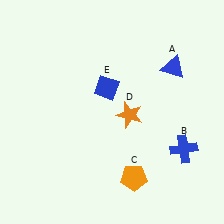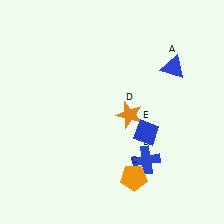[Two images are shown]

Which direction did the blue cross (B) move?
The blue cross (B) moved left.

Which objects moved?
The objects that moved are: the blue cross (B), the blue diamond (E).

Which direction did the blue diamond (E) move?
The blue diamond (E) moved down.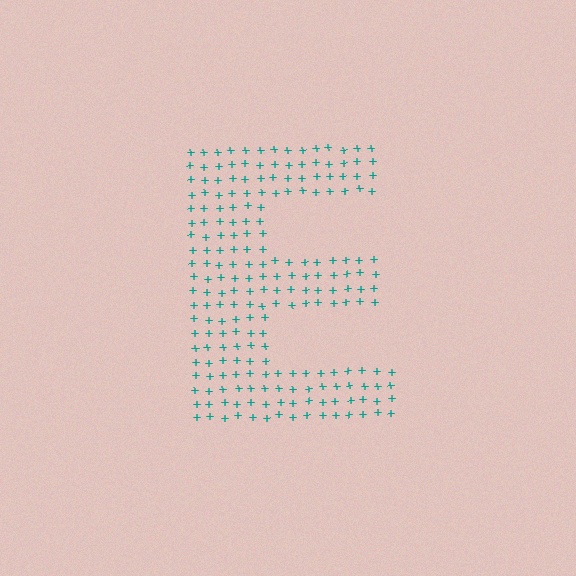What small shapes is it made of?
It is made of small plus signs.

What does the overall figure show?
The overall figure shows the letter E.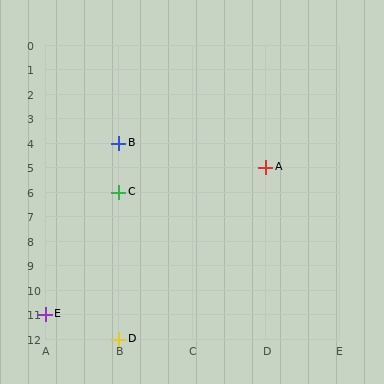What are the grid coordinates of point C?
Point C is at grid coordinates (B, 6).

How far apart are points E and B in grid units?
Points E and B are 1 column and 7 rows apart (about 7.1 grid units diagonally).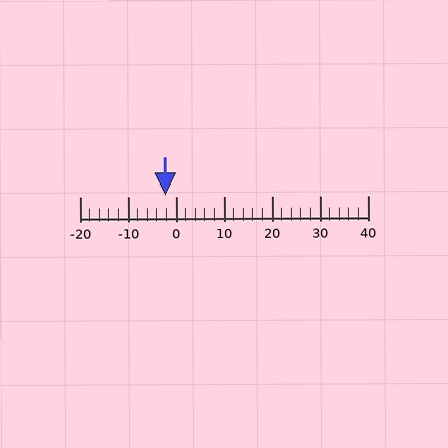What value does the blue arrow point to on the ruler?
The blue arrow points to approximately -2.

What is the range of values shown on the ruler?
The ruler shows values from -20 to 40.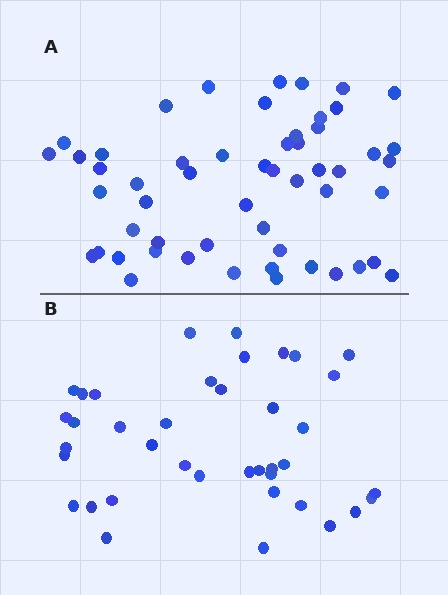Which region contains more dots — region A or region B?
Region A (the top region) has more dots.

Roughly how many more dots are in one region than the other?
Region A has approximately 15 more dots than region B.